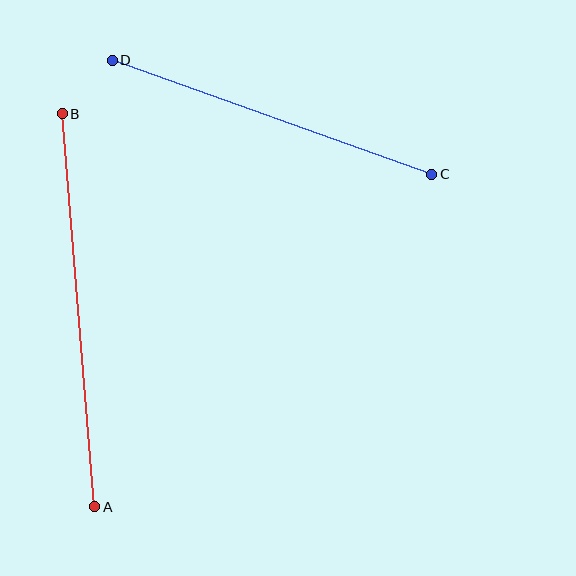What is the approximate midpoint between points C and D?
The midpoint is at approximately (272, 117) pixels.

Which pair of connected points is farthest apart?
Points A and B are farthest apart.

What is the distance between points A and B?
The distance is approximately 395 pixels.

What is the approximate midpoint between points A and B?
The midpoint is at approximately (79, 310) pixels.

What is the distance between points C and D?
The distance is approximately 339 pixels.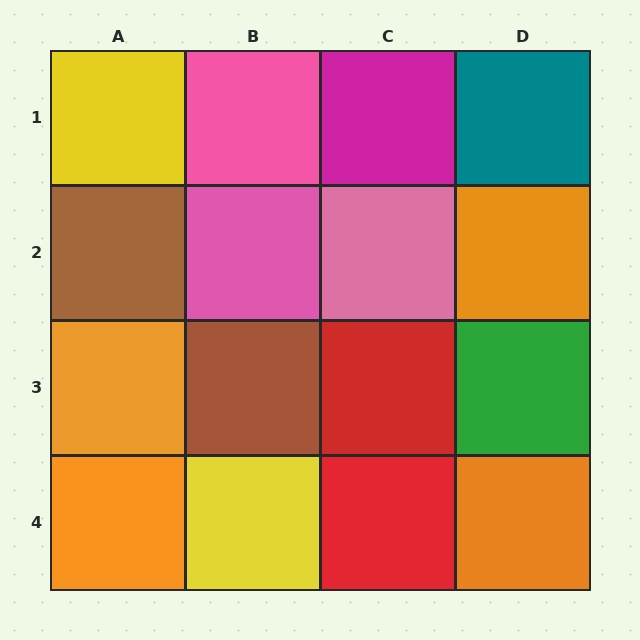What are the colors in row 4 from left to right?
Orange, yellow, red, orange.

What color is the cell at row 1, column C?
Magenta.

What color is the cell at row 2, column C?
Pink.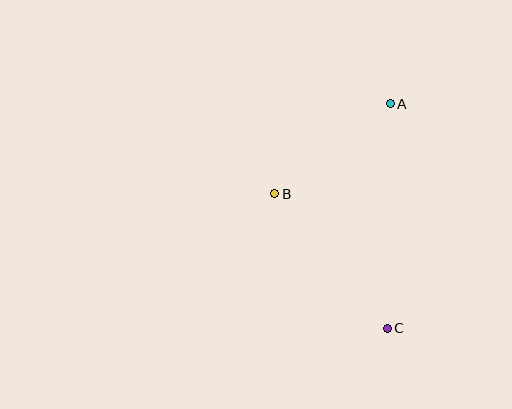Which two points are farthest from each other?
Points A and C are farthest from each other.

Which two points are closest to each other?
Points A and B are closest to each other.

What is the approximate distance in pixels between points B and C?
The distance between B and C is approximately 175 pixels.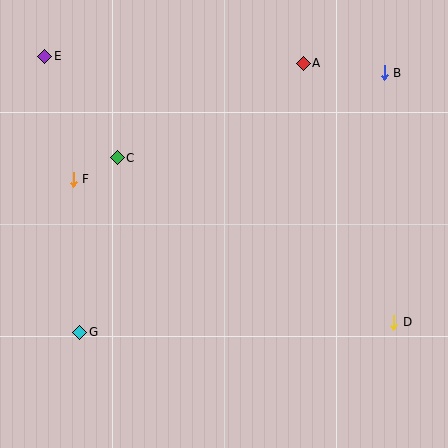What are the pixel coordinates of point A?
Point A is at (303, 63).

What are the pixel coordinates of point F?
Point F is at (73, 179).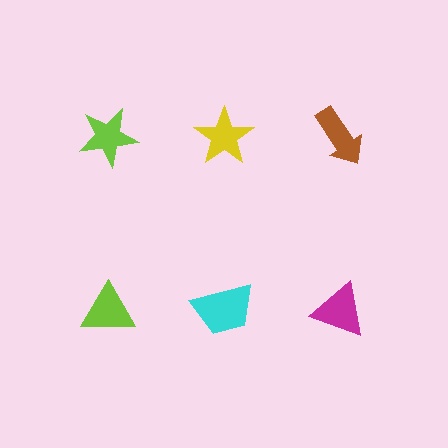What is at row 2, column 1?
A lime triangle.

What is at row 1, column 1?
A lime star.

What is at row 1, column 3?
A brown arrow.